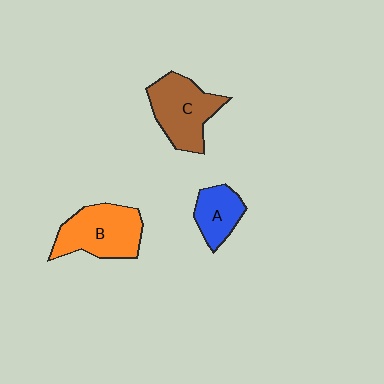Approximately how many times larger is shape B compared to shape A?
Approximately 1.7 times.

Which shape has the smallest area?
Shape A (blue).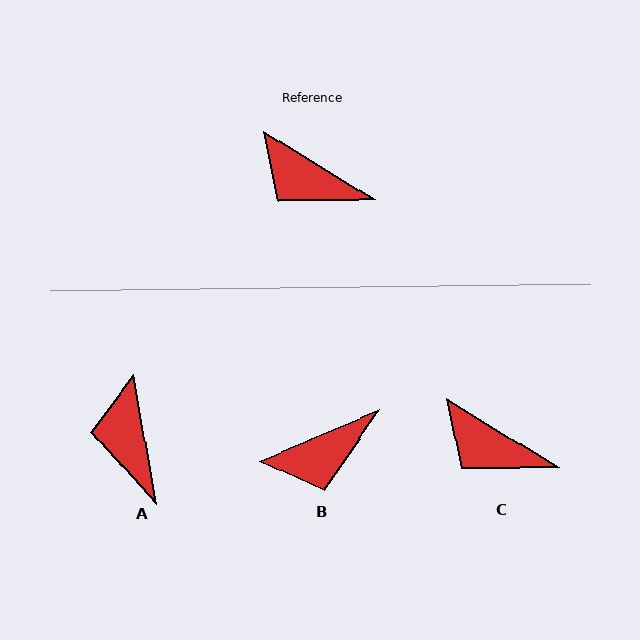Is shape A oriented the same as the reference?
No, it is off by about 48 degrees.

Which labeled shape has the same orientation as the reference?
C.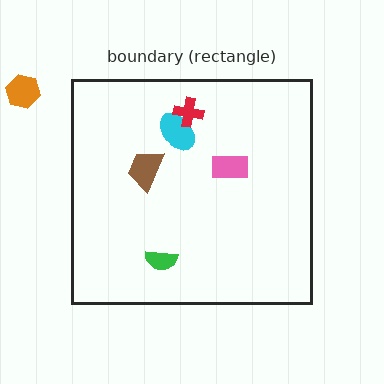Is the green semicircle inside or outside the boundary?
Inside.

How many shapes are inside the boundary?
5 inside, 1 outside.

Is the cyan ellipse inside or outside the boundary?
Inside.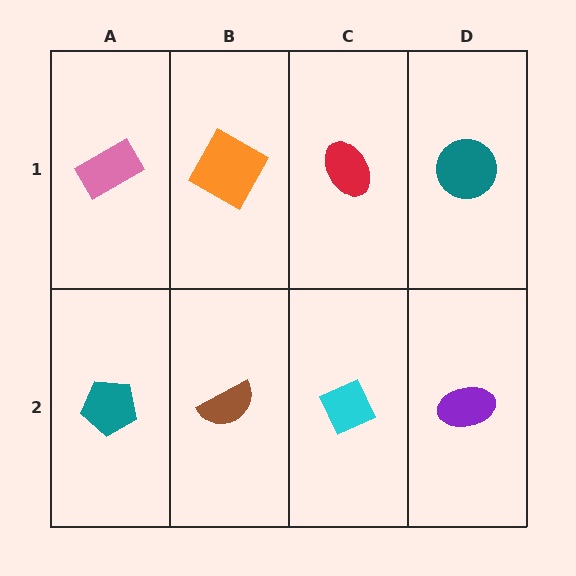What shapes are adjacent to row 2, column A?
A pink rectangle (row 1, column A), a brown semicircle (row 2, column B).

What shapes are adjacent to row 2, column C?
A red ellipse (row 1, column C), a brown semicircle (row 2, column B), a purple ellipse (row 2, column D).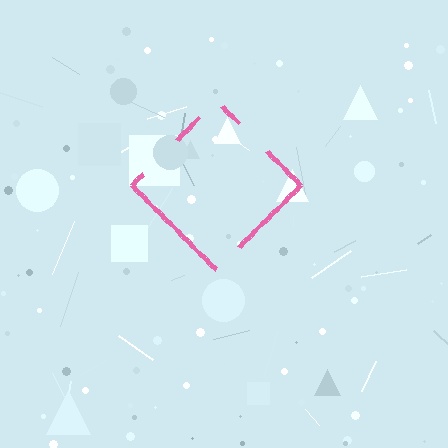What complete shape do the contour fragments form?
The contour fragments form a diamond.